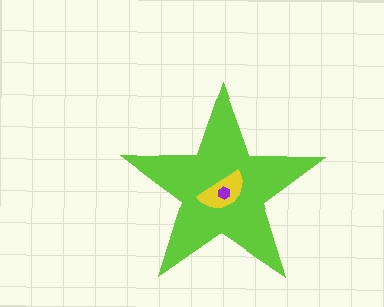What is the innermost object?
The purple hexagon.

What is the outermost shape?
The lime star.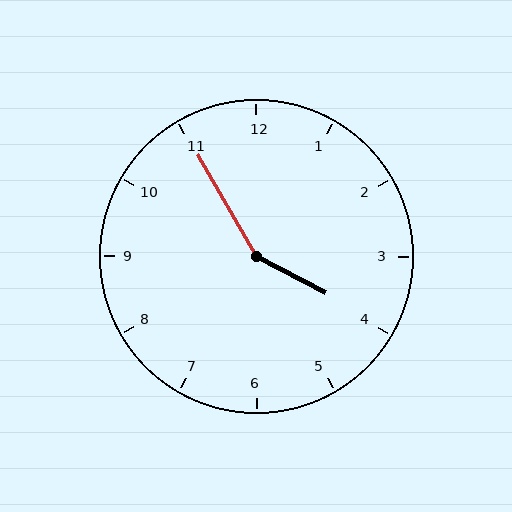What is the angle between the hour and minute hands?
Approximately 148 degrees.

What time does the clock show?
3:55.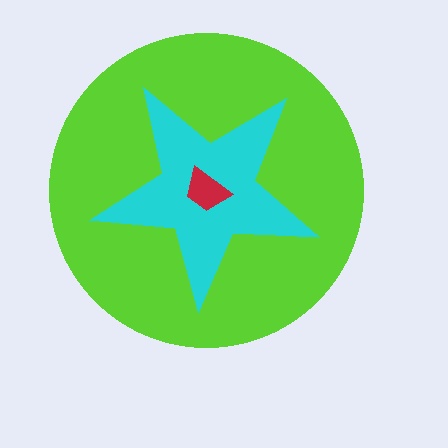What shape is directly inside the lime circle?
The cyan star.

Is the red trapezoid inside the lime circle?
Yes.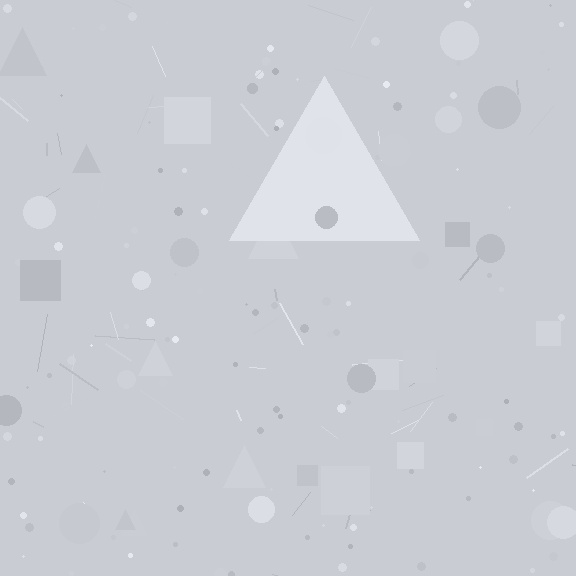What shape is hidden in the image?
A triangle is hidden in the image.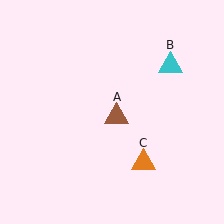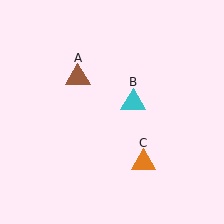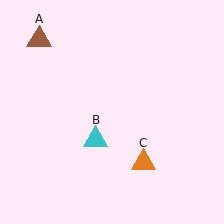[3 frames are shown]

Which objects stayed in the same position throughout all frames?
Orange triangle (object C) remained stationary.